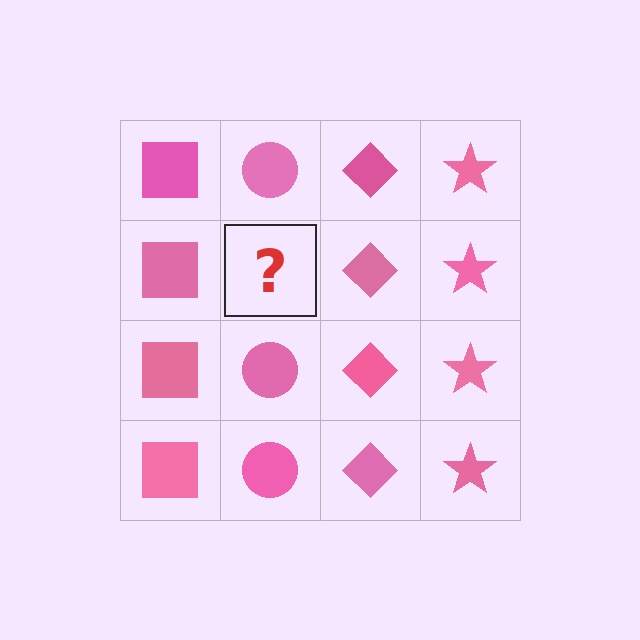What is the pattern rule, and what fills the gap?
The rule is that each column has a consistent shape. The gap should be filled with a pink circle.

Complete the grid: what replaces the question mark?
The question mark should be replaced with a pink circle.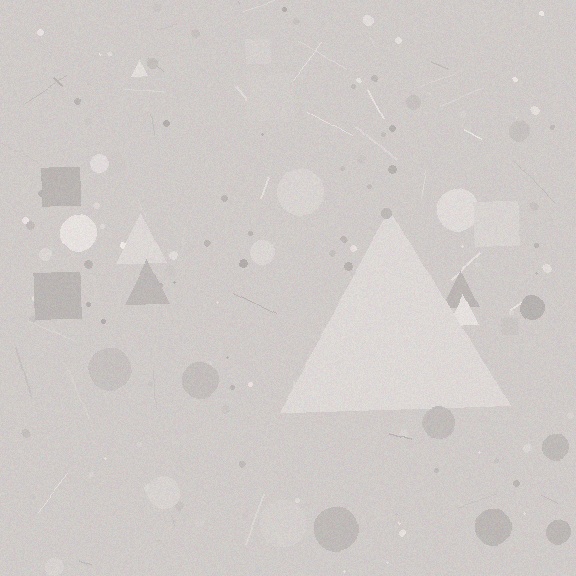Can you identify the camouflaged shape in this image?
The camouflaged shape is a triangle.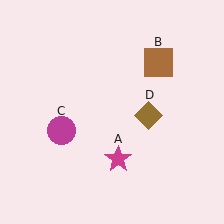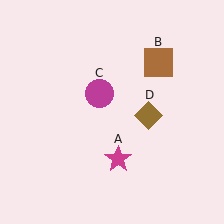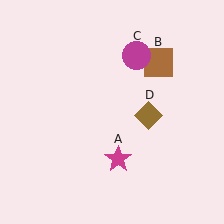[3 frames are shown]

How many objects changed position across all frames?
1 object changed position: magenta circle (object C).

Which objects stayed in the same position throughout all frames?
Magenta star (object A) and brown square (object B) and brown diamond (object D) remained stationary.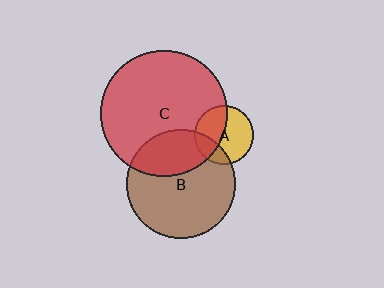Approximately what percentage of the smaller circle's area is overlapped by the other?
Approximately 20%.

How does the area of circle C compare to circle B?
Approximately 1.4 times.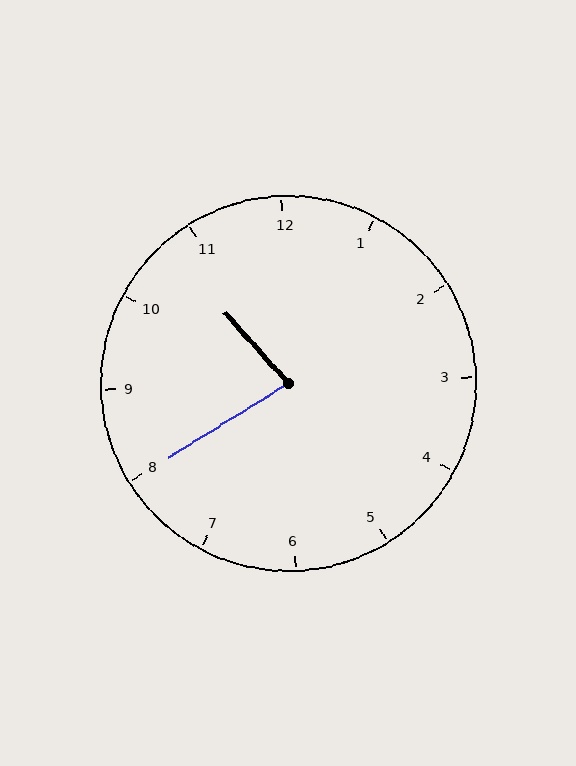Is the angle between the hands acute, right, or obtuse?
It is acute.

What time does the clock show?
10:40.